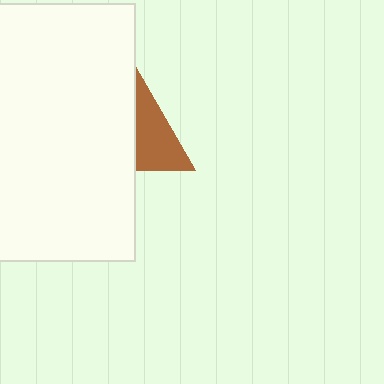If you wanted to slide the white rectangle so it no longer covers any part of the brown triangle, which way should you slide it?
Slide it left — that is the most direct way to separate the two shapes.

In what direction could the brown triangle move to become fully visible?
The brown triangle could move right. That would shift it out from behind the white rectangle entirely.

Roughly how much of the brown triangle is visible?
A small part of it is visible (roughly 44%).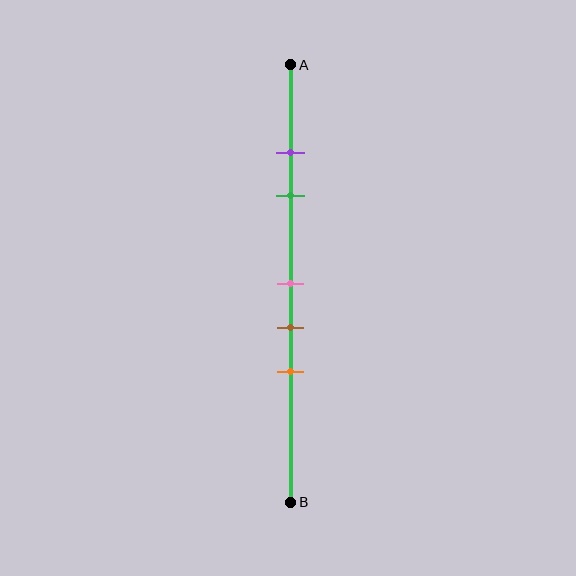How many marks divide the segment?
There are 5 marks dividing the segment.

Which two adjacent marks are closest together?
The purple and green marks are the closest adjacent pair.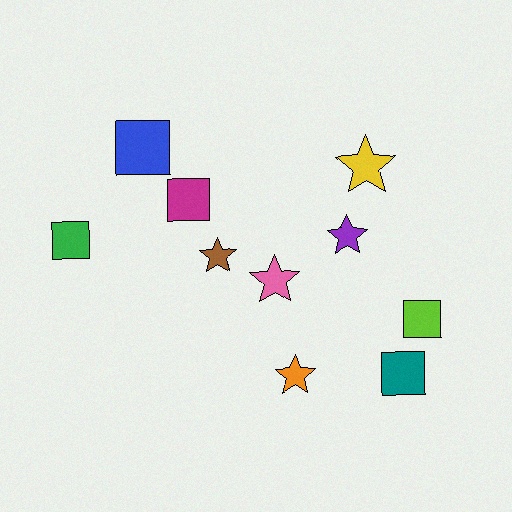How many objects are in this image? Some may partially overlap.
There are 10 objects.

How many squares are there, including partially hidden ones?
There are 5 squares.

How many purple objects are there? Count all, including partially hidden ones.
There is 1 purple object.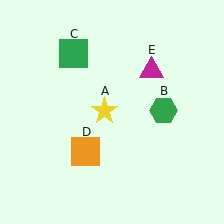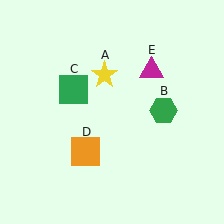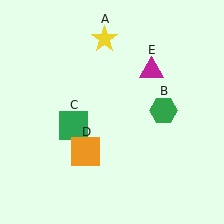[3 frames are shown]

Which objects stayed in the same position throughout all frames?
Green hexagon (object B) and orange square (object D) and magenta triangle (object E) remained stationary.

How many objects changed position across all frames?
2 objects changed position: yellow star (object A), green square (object C).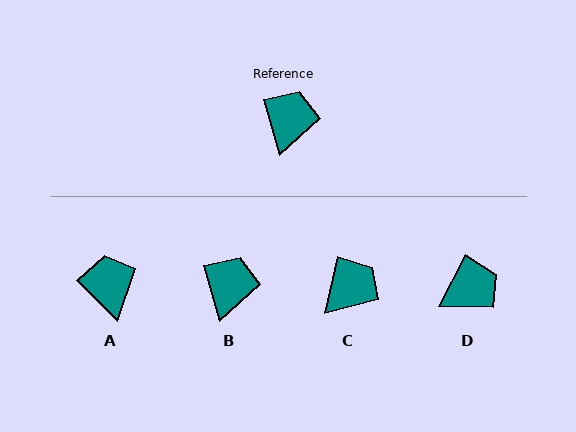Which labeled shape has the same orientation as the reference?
B.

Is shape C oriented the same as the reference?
No, it is off by about 28 degrees.